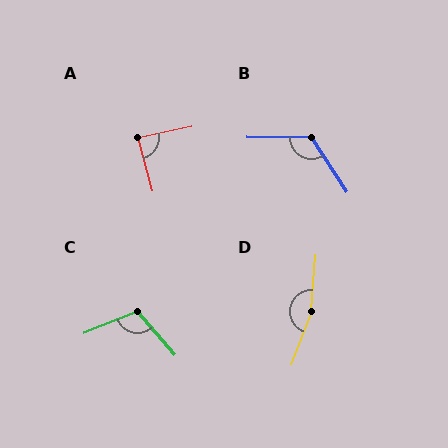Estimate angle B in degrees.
Approximately 123 degrees.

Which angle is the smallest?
A, at approximately 87 degrees.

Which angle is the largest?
D, at approximately 163 degrees.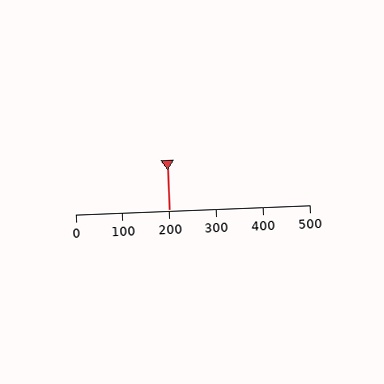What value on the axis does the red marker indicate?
The marker indicates approximately 200.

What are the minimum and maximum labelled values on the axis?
The axis runs from 0 to 500.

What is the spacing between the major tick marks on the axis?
The major ticks are spaced 100 apart.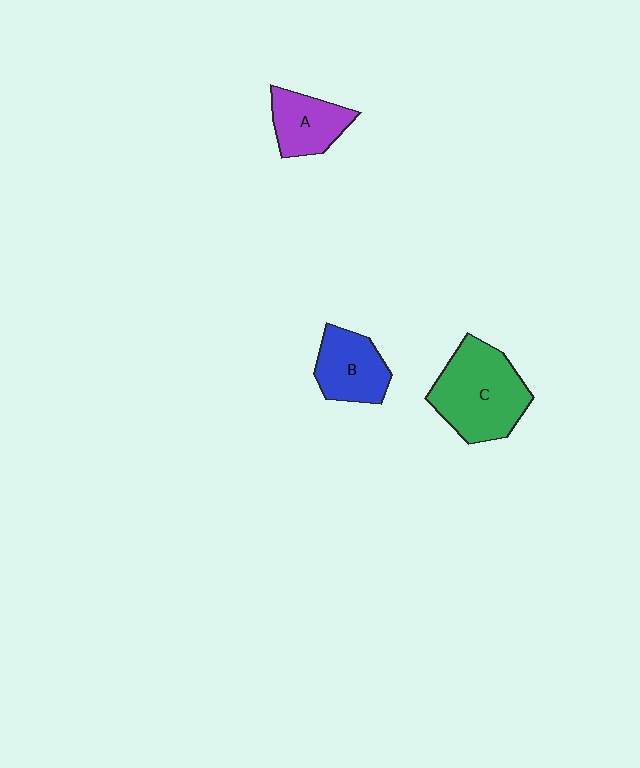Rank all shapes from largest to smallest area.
From largest to smallest: C (green), B (blue), A (purple).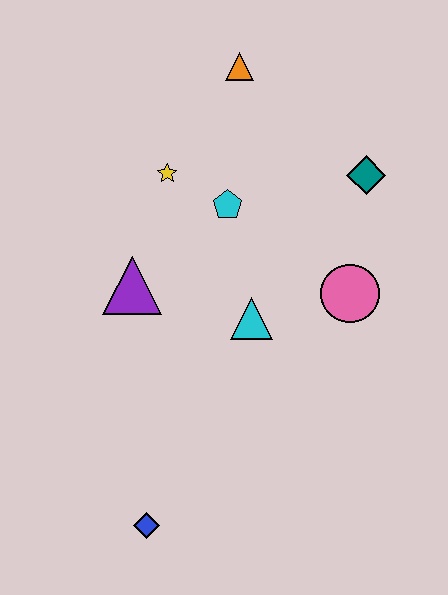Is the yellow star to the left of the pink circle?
Yes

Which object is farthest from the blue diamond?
The orange triangle is farthest from the blue diamond.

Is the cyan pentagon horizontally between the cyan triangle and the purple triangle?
Yes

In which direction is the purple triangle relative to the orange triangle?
The purple triangle is below the orange triangle.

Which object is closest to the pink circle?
The cyan triangle is closest to the pink circle.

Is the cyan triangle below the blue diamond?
No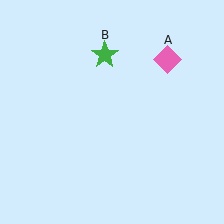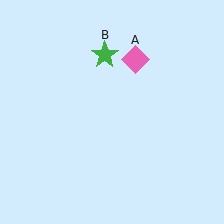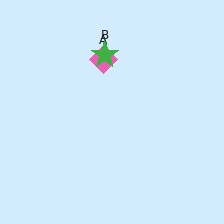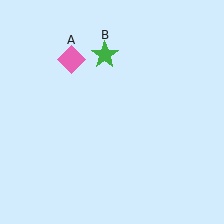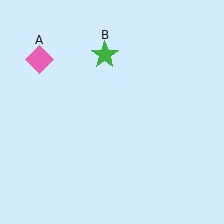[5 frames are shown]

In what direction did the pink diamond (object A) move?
The pink diamond (object A) moved left.